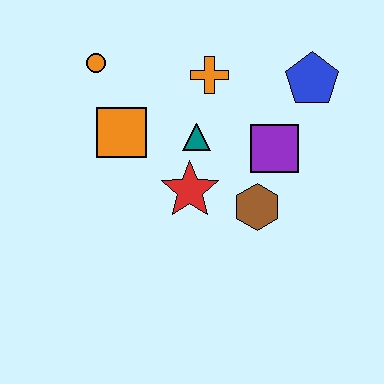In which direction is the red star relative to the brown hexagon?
The red star is to the left of the brown hexagon.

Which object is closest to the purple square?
The brown hexagon is closest to the purple square.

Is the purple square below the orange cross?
Yes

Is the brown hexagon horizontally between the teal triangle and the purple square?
Yes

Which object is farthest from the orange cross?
The brown hexagon is farthest from the orange cross.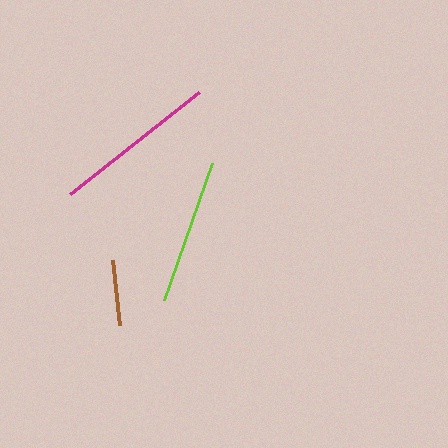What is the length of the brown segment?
The brown segment is approximately 65 pixels long.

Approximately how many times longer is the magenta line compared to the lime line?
The magenta line is approximately 1.1 times the length of the lime line.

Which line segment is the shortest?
The brown line is the shortest at approximately 65 pixels.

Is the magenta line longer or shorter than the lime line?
The magenta line is longer than the lime line.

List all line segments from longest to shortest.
From longest to shortest: magenta, lime, brown.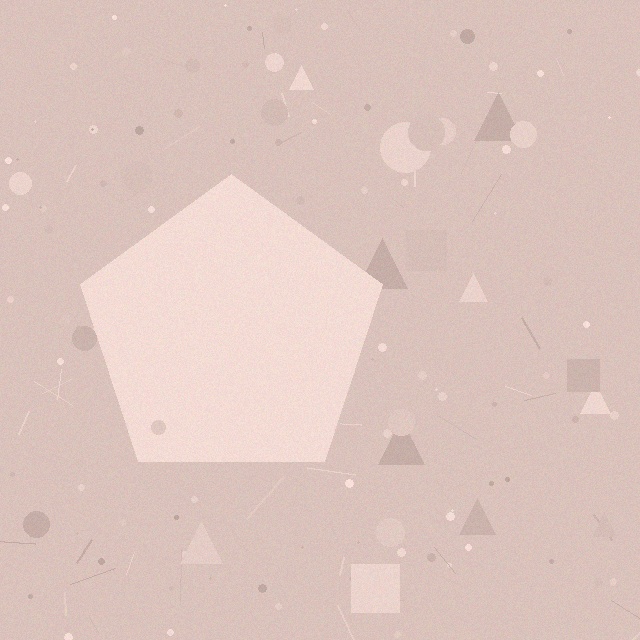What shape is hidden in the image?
A pentagon is hidden in the image.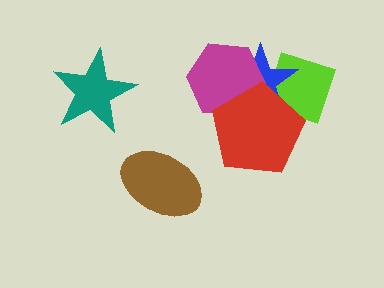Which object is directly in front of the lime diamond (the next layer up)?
The blue star is directly in front of the lime diamond.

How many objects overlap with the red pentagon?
3 objects overlap with the red pentagon.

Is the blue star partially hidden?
Yes, it is partially covered by another shape.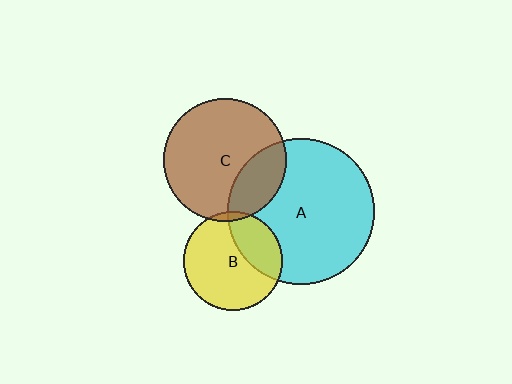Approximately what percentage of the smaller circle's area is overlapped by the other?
Approximately 30%.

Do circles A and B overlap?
Yes.